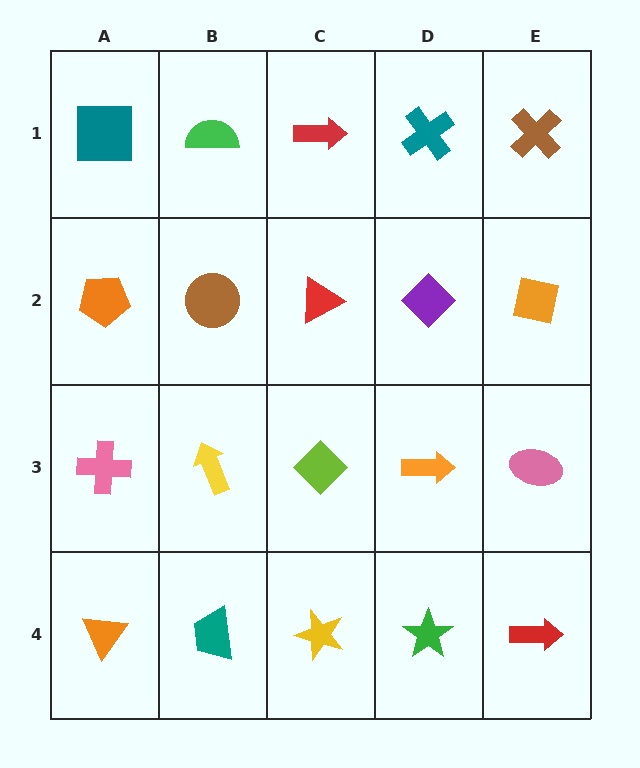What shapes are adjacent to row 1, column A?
An orange pentagon (row 2, column A), a green semicircle (row 1, column B).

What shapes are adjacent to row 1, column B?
A brown circle (row 2, column B), a teal square (row 1, column A), a red arrow (row 1, column C).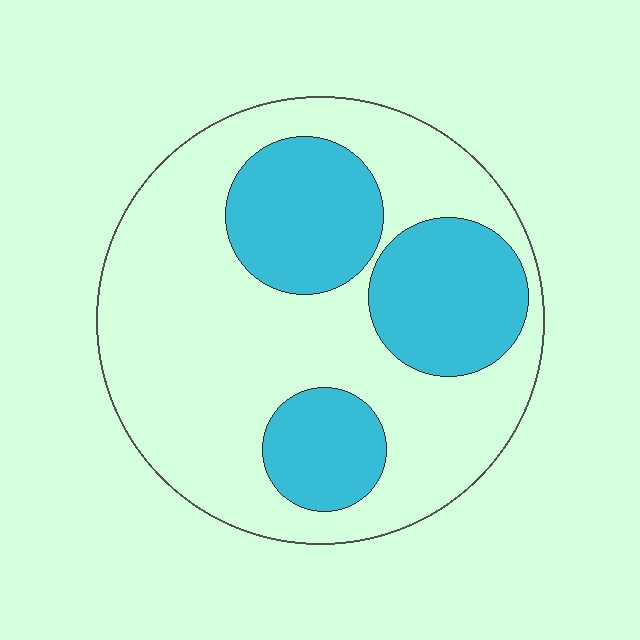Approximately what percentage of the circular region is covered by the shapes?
Approximately 35%.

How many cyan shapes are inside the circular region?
3.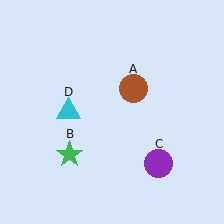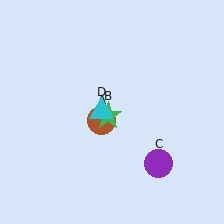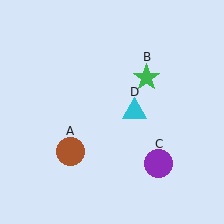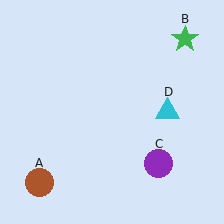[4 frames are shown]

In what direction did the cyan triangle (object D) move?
The cyan triangle (object D) moved right.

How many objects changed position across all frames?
3 objects changed position: brown circle (object A), green star (object B), cyan triangle (object D).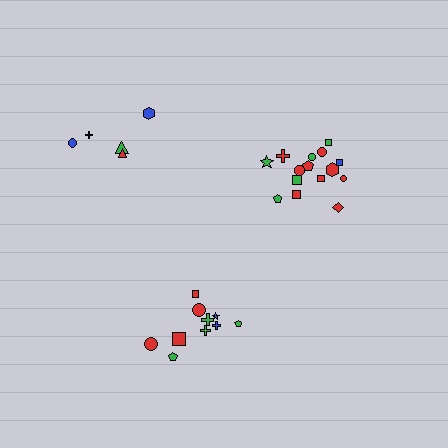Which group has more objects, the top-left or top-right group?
The top-right group.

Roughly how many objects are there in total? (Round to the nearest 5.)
Roughly 30 objects in total.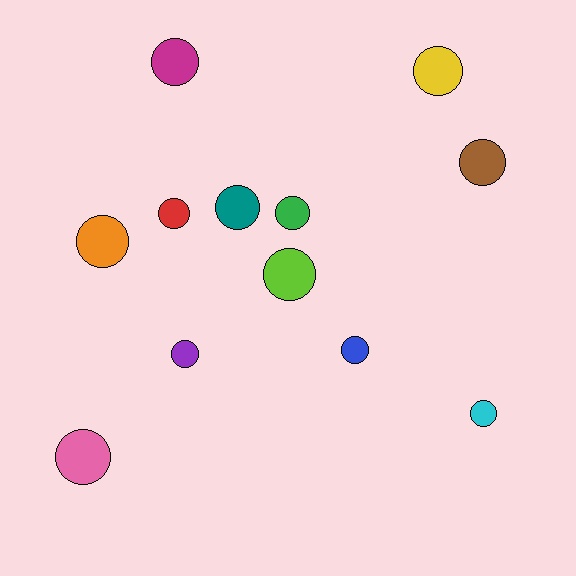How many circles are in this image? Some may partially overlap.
There are 12 circles.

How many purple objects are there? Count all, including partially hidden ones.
There is 1 purple object.